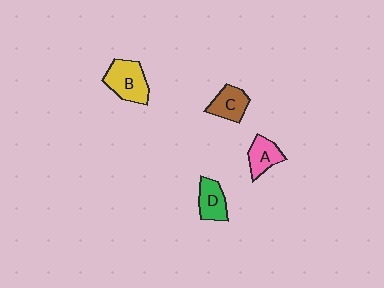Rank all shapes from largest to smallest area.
From largest to smallest: B (yellow), C (brown), D (green), A (pink).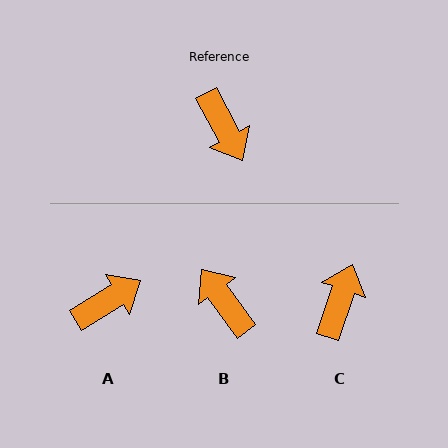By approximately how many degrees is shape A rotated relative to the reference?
Approximately 93 degrees counter-clockwise.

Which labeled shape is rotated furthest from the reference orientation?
B, about 172 degrees away.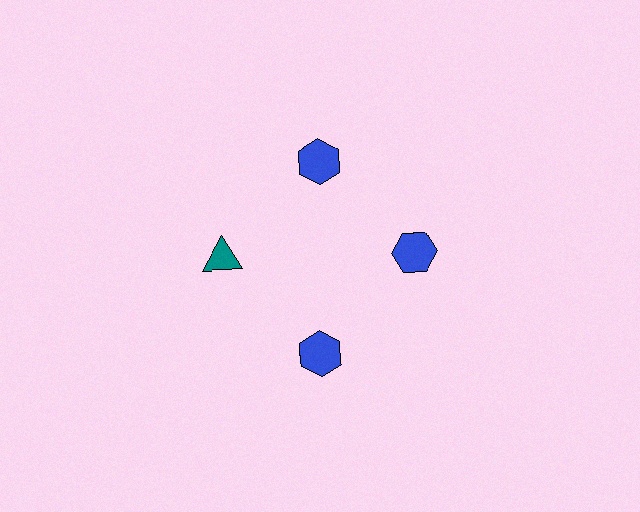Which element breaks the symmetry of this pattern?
The teal triangle at roughly the 9 o'clock position breaks the symmetry. All other shapes are blue hexagons.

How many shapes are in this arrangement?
There are 4 shapes arranged in a ring pattern.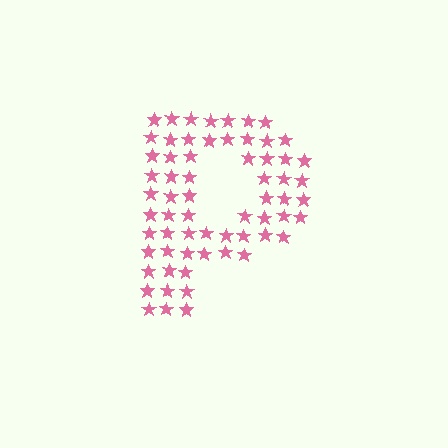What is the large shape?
The large shape is the letter P.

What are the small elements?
The small elements are stars.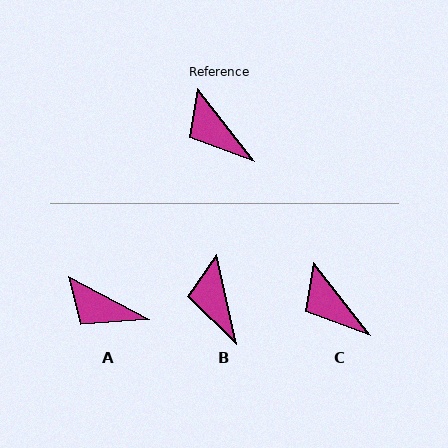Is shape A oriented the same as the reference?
No, it is off by about 24 degrees.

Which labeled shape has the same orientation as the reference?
C.